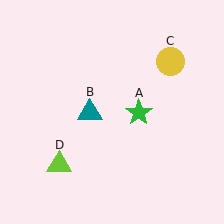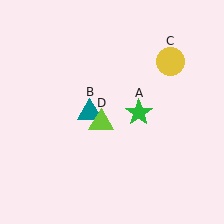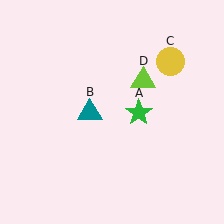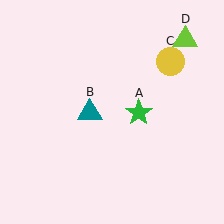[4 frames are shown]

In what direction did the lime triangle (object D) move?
The lime triangle (object D) moved up and to the right.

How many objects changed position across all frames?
1 object changed position: lime triangle (object D).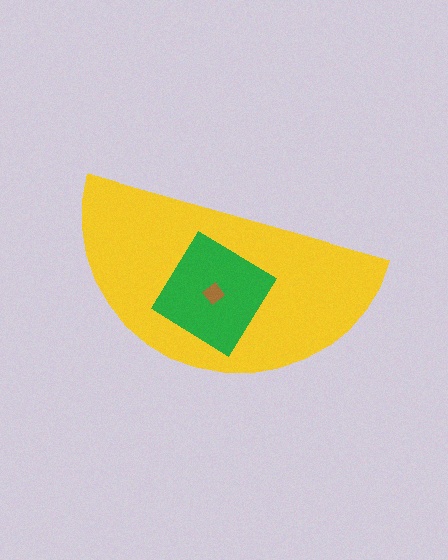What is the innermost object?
The brown diamond.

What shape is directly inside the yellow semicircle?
The green diamond.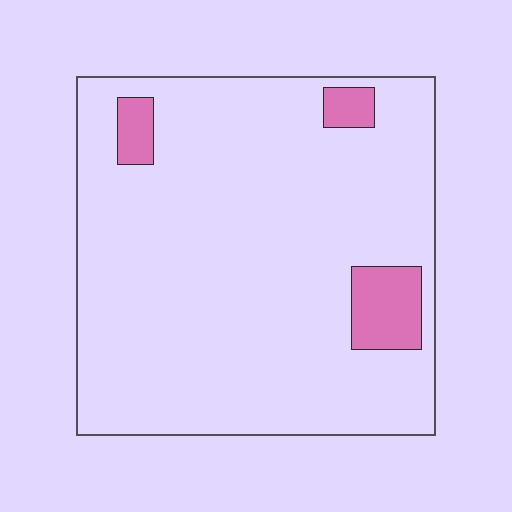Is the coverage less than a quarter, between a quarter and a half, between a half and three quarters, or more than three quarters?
Less than a quarter.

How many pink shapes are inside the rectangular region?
3.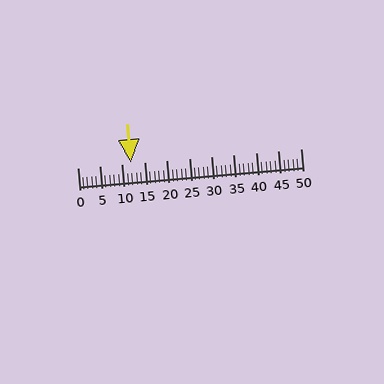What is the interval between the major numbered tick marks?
The major tick marks are spaced 5 units apart.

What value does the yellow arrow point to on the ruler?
The yellow arrow points to approximately 12.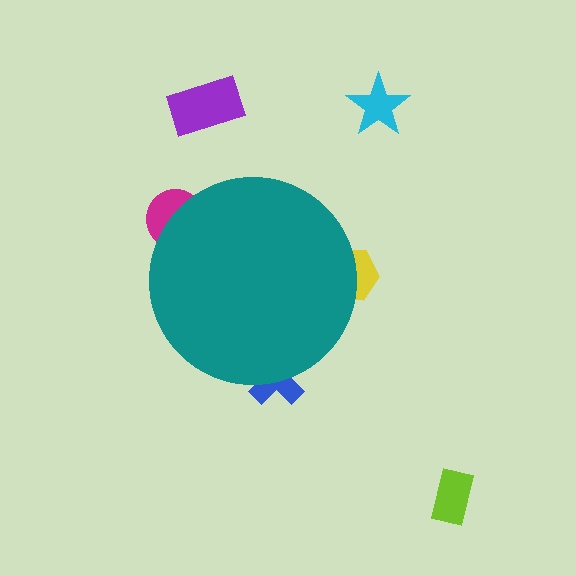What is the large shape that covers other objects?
A teal circle.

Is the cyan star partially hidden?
No, the cyan star is fully visible.